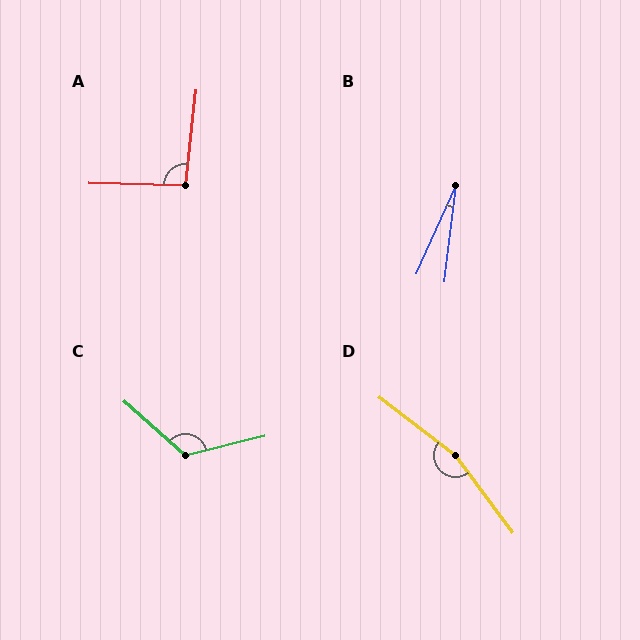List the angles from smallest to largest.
B (18°), A (94°), C (124°), D (164°).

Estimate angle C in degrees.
Approximately 124 degrees.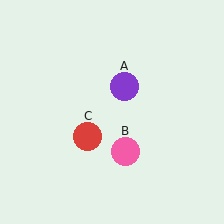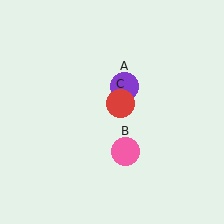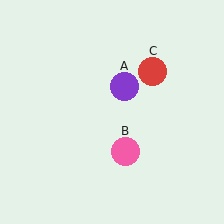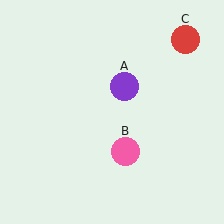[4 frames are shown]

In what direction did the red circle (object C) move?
The red circle (object C) moved up and to the right.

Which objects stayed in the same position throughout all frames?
Purple circle (object A) and pink circle (object B) remained stationary.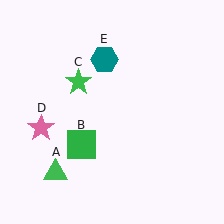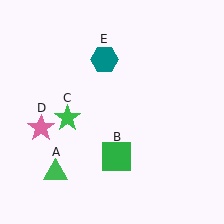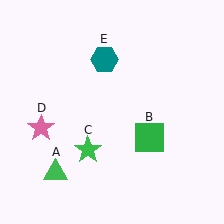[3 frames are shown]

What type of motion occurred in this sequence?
The green square (object B), green star (object C) rotated counterclockwise around the center of the scene.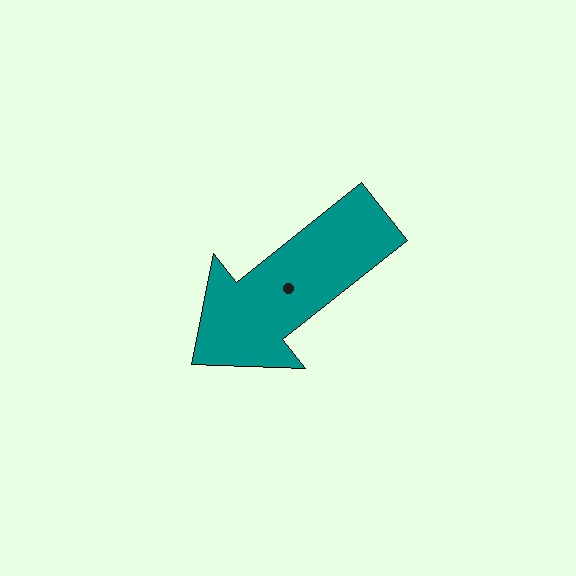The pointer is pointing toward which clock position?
Roughly 8 o'clock.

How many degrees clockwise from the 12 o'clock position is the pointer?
Approximately 232 degrees.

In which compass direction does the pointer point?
Southwest.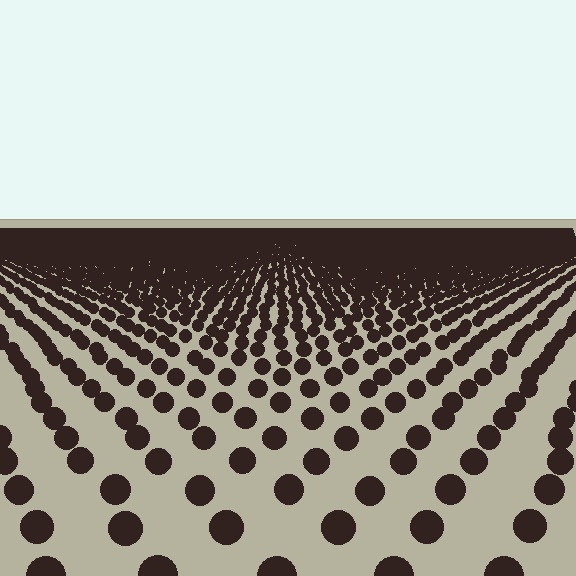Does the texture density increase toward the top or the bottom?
Density increases toward the top.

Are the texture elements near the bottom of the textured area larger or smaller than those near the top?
Larger. Near the bottom, elements are closer to the viewer and appear at a bigger on-screen size.